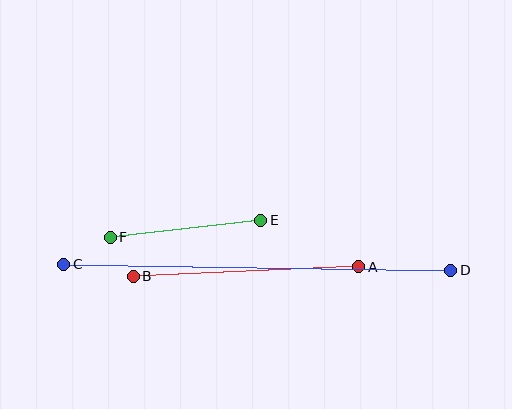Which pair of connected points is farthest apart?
Points C and D are farthest apart.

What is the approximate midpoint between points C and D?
The midpoint is at approximately (257, 267) pixels.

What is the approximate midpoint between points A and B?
The midpoint is at approximately (246, 272) pixels.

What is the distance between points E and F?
The distance is approximately 152 pixels.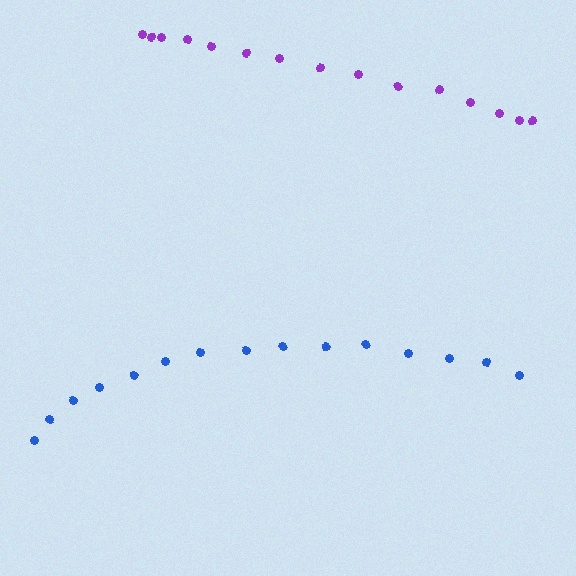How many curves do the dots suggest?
There are 2 distinct paths.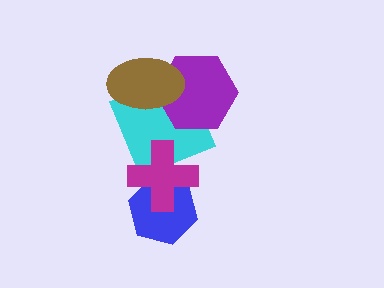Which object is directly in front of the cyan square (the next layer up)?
The purple hexagon is directly in front of the cyan square.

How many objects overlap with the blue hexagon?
1 object overlaps with the blue hexagon.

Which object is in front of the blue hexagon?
The magenta cross is in front of the blue hexagon.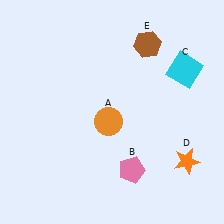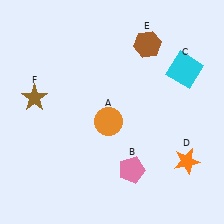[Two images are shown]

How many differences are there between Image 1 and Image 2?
There is 1 difference between the two images.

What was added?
A brown star (F) was added in Image 2.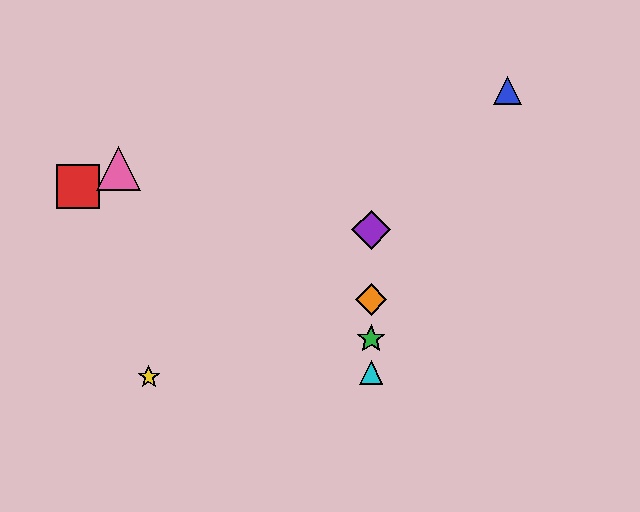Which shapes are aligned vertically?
The green star, the purple diamond, the orange diamond, the cyan triangle are aligned vertically.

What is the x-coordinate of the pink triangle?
The pink triangle is at x≈118.